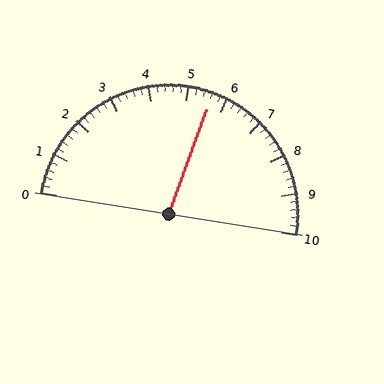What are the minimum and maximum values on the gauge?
The gauge ranges from 0 to 10.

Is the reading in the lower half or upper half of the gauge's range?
The reading is in the upper half of the range (0 to 10).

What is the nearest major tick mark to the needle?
The nearest major tick mark is 6.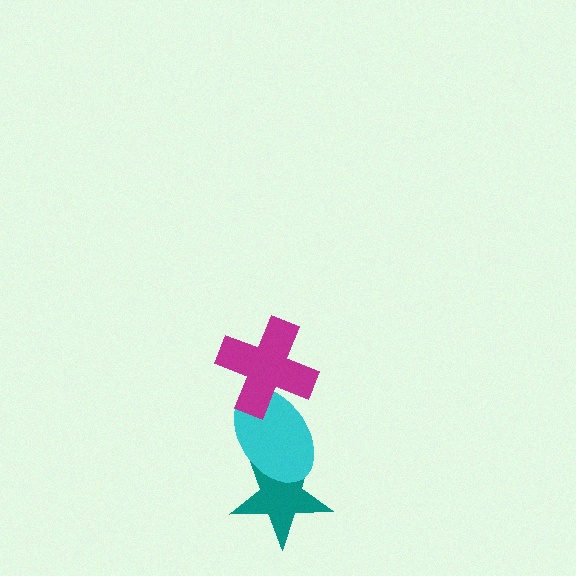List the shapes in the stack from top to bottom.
From top to bottom: the magenta cross, the cyan ellipse, the teal star.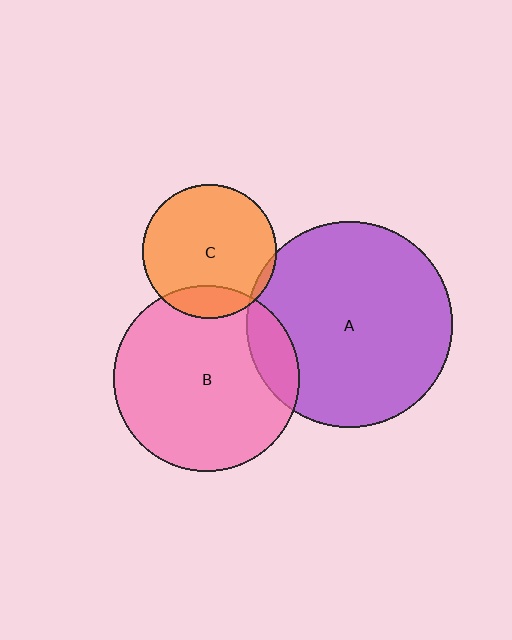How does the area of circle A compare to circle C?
Approximately 2.4 times.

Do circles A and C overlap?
Yes.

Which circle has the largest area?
Circle A (purple).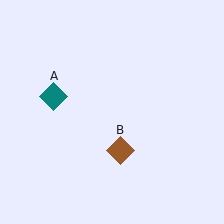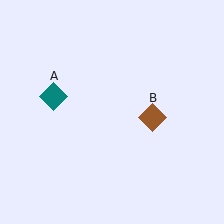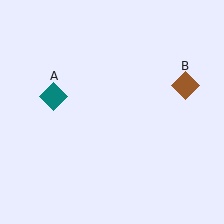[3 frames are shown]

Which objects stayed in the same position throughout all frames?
Teal diamond (object A) remained stationary.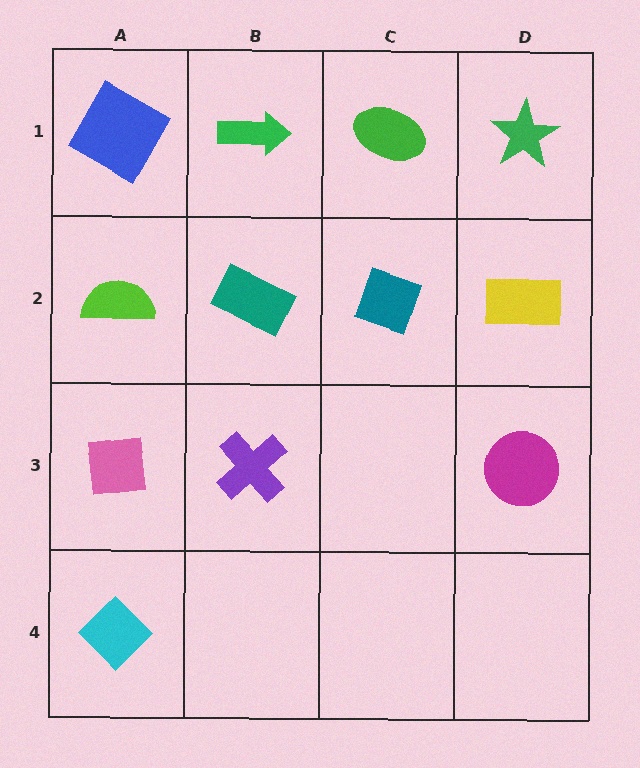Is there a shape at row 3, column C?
No, that cell is empty.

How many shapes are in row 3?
3 shapes.